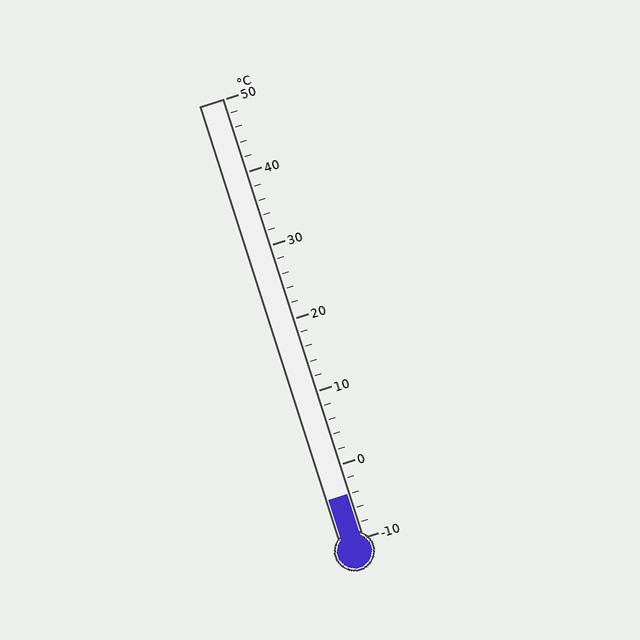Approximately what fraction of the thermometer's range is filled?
The thermometer is filled to approximately 10% of its range.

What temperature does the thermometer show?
The thermometer shows approximately -4°C.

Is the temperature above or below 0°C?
The temperature is below 0°C.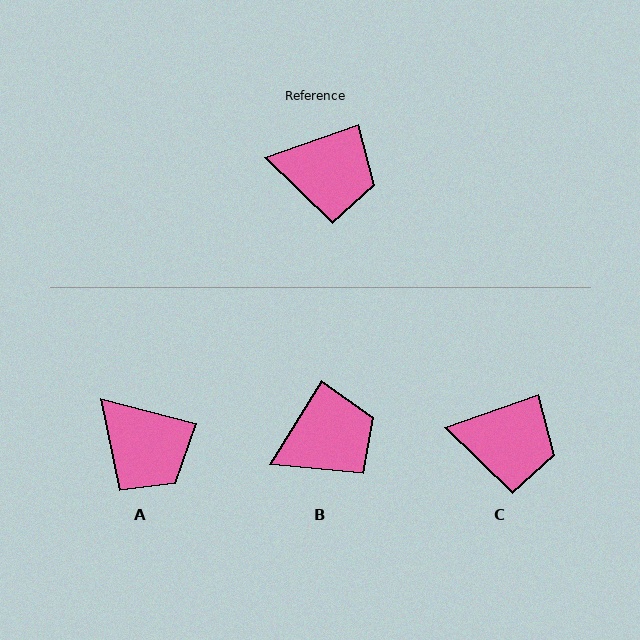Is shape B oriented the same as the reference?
No, it is off by about 39 degrees.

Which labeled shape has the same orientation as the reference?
C.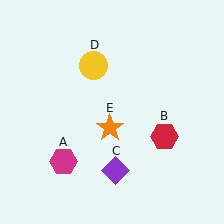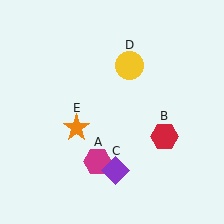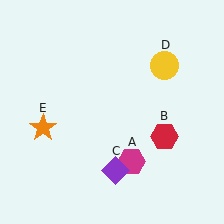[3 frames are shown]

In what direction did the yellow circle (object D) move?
The yellow circle (object D) moved right.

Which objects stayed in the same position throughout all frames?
Red hexagon (object B) and purple diamond (object C) remained stationary.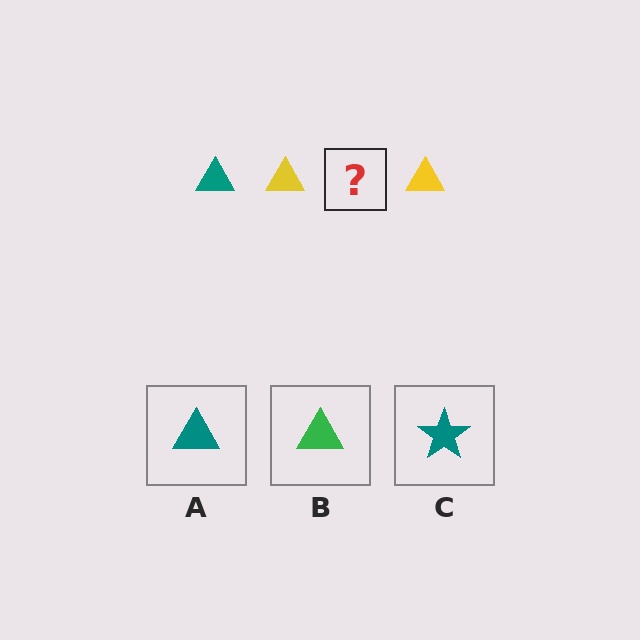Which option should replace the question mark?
Option A.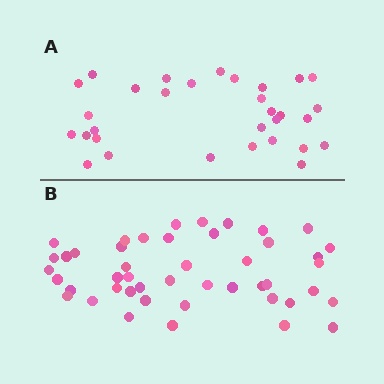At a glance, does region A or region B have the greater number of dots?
Region B (the bottom region) has more dots.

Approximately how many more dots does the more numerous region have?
Region B has approximately 15 more dots than region A.